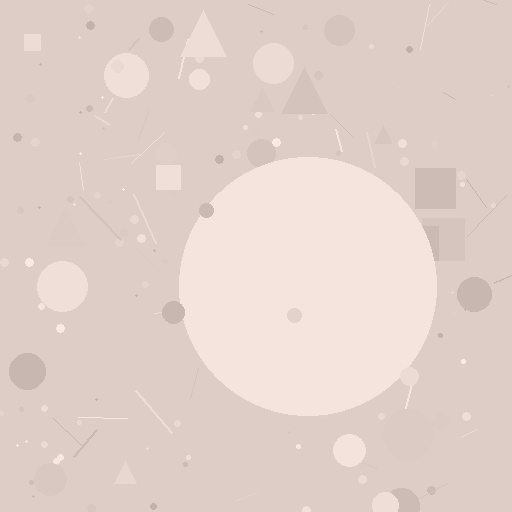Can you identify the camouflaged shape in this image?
The camouflaged shape is a circle.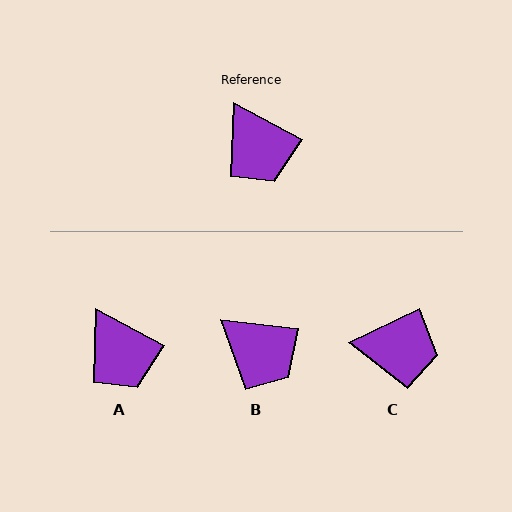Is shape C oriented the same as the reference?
No, it is off by about 53 degrees.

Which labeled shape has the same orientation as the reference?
A.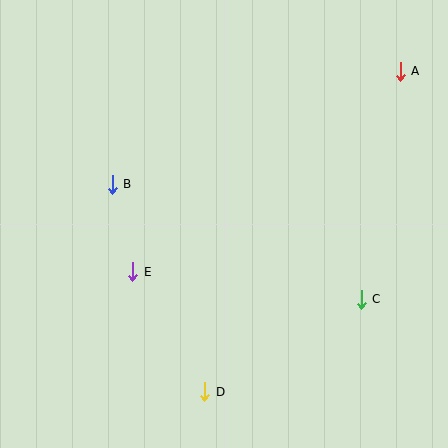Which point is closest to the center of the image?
Point E at (133, 272) is closest to the center.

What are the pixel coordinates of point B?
Point B is at (112, 184).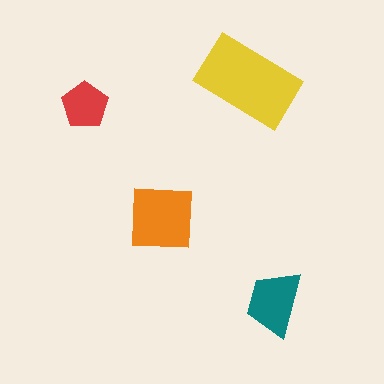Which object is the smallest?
The red pentagon.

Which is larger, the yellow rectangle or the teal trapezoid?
The yellow rectangle.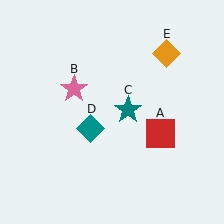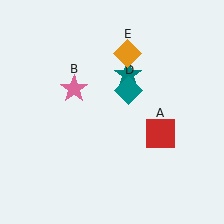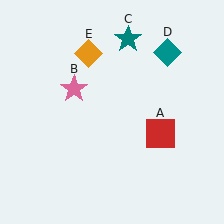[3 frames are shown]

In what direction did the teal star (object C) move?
The teal star (object C) moved up.